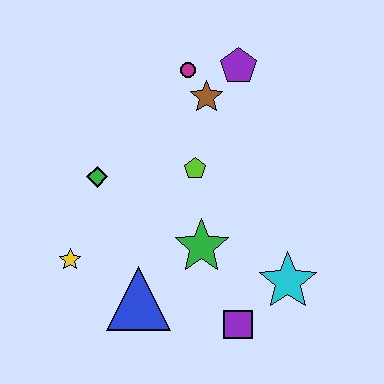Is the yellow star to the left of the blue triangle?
Yes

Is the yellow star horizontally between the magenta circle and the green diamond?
No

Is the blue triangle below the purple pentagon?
Yes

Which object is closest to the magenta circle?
The brown star is closest to the magenta circle.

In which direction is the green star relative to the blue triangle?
The green star is to the right of the blue triangle.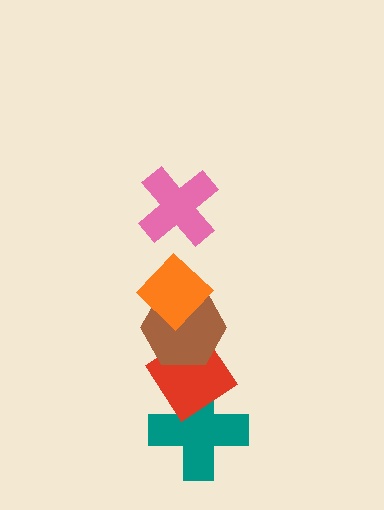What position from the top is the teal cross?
The teal cross is 5th from the top.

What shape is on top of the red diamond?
The brown hexagon is on top of the red diamond.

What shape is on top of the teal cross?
The red diamond is on top of the teal cross.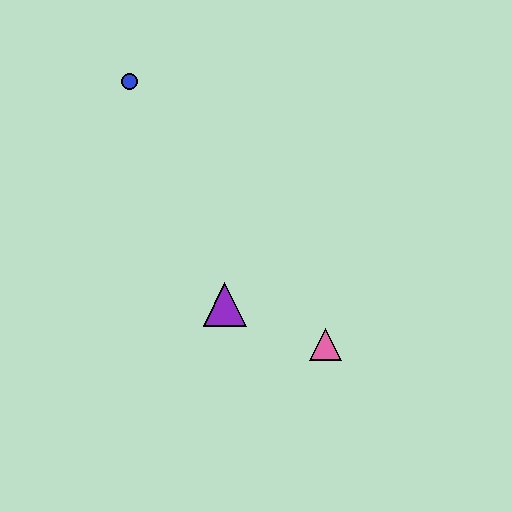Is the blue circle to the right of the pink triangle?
No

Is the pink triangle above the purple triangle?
No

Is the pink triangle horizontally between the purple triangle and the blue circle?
No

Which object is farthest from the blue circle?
The pink triangle is farthest from the blue circle.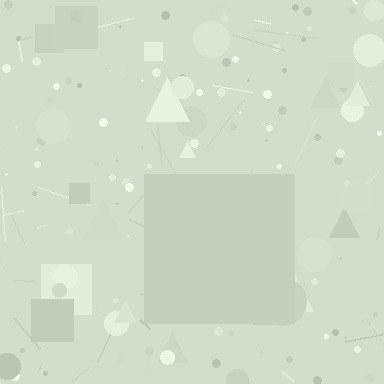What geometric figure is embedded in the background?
A square is embedded in the background.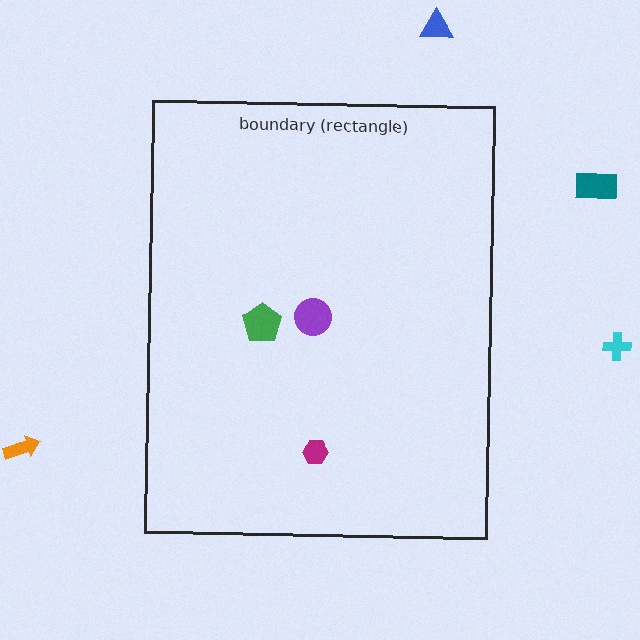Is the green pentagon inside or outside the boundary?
Inside.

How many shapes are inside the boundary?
3 inside, 4 outside.